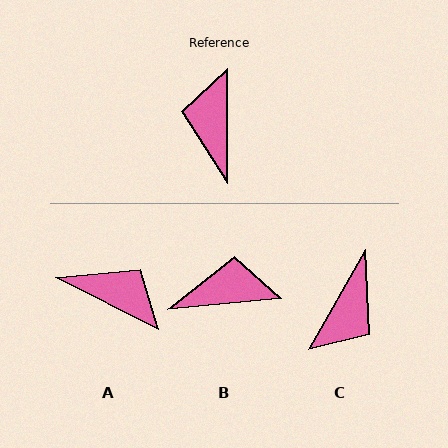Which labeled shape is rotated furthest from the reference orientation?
C, about 151 degrees away.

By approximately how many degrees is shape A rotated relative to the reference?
Approximately 117 degrees clockwise.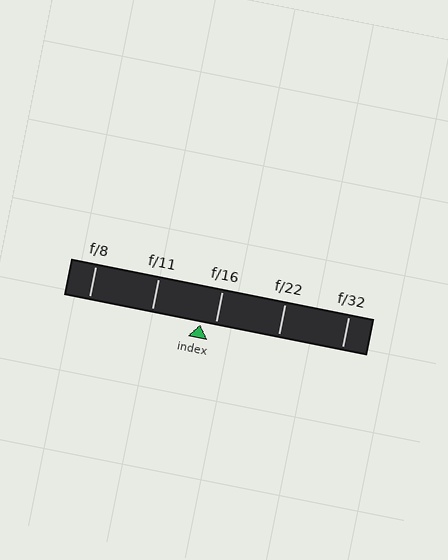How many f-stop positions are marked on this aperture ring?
There are 5 f-stop positions marked.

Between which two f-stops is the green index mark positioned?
The index mark is between f/11 and f/16.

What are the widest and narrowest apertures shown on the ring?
The widest aperture shown is f/8 and the narrowest is f/32.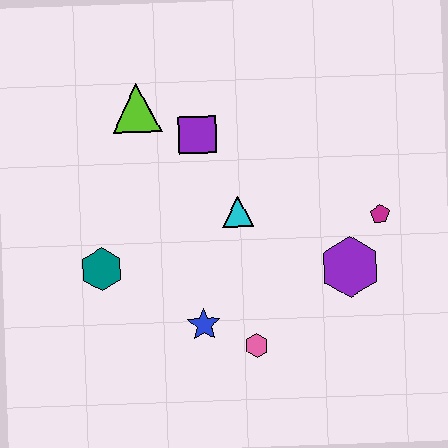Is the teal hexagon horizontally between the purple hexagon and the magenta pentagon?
No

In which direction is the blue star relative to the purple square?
The blue star is below the purple square.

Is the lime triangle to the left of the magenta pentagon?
Yes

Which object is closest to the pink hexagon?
The blue star is closest to the pink hexagon.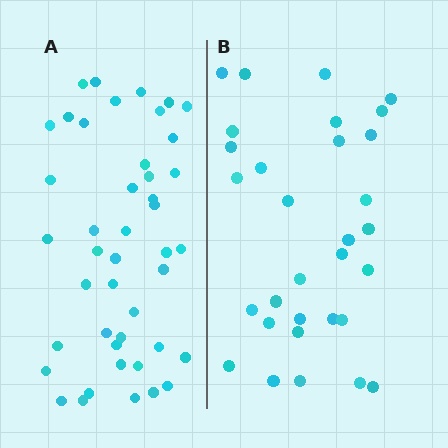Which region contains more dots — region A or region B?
Region A (the left region) has more dots.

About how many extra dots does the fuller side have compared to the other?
Region A has approximately 15 more dots than region B.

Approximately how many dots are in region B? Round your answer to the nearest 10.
About 30 dots. (The exact count is 31, which rounds to 30.)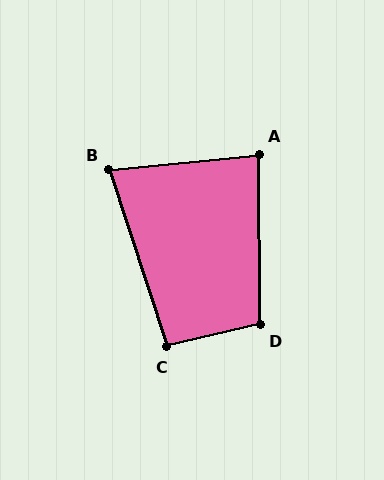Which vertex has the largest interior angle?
D, at approximately 103 degrees.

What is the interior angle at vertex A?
Approximately 85 degrees (acute).